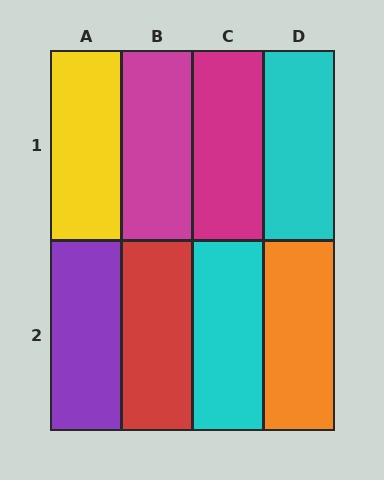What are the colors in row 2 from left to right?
Purple, red, cyan, orange.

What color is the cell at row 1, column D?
Cyan.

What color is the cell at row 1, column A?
Yellow.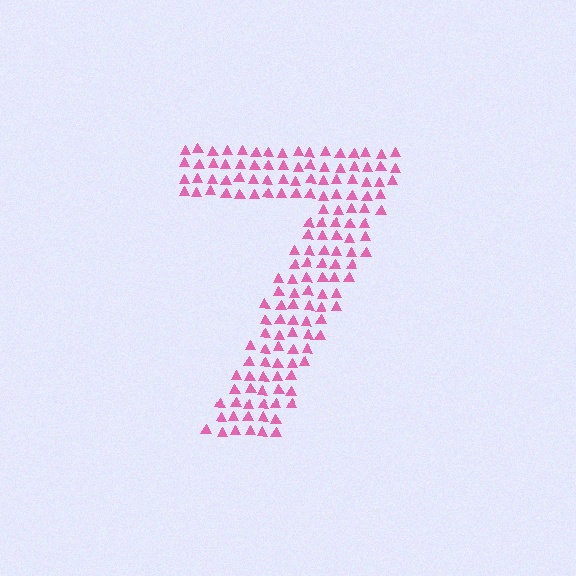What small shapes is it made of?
It is made of small triangles.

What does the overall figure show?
The overall figure shows the digit 7.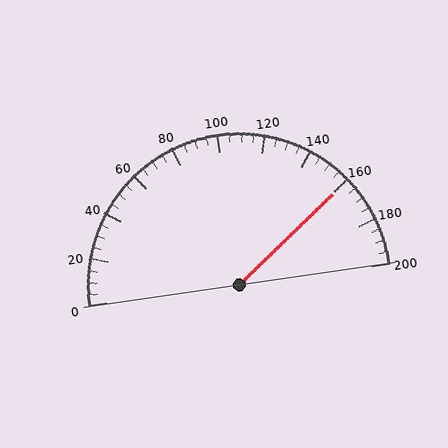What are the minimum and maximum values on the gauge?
The gauge ranges from 0 to 200.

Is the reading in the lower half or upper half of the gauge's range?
The reading is in the upper half of the range (0 to 200).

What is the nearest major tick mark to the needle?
The nearest major tick mark is 160.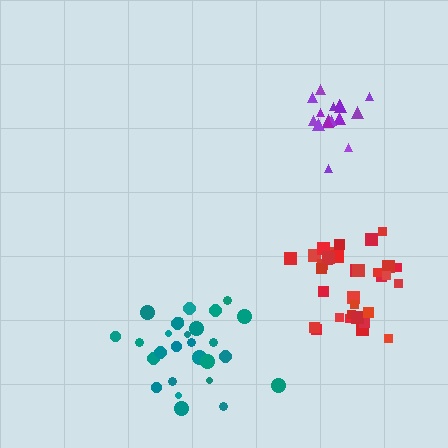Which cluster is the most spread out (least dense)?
Teal.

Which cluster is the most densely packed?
Purple.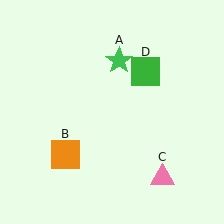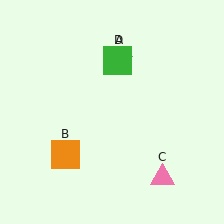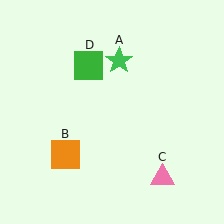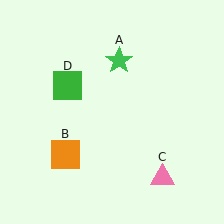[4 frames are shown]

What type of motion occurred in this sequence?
The green square (object D) rotated counterclockwise around the center of the scene.